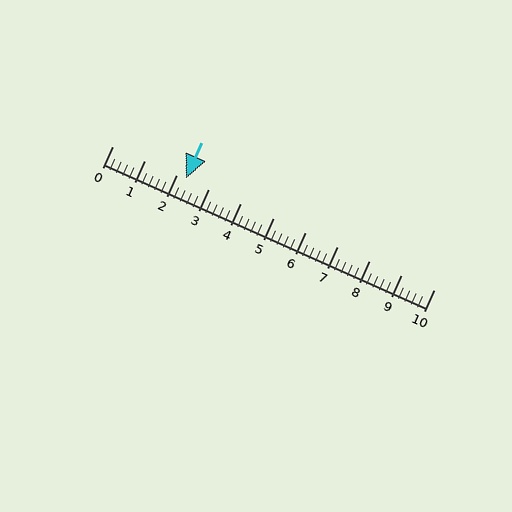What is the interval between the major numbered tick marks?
The major tick marks are spaced 1 units apart.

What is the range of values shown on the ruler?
The ruler shows values from 0 to 10.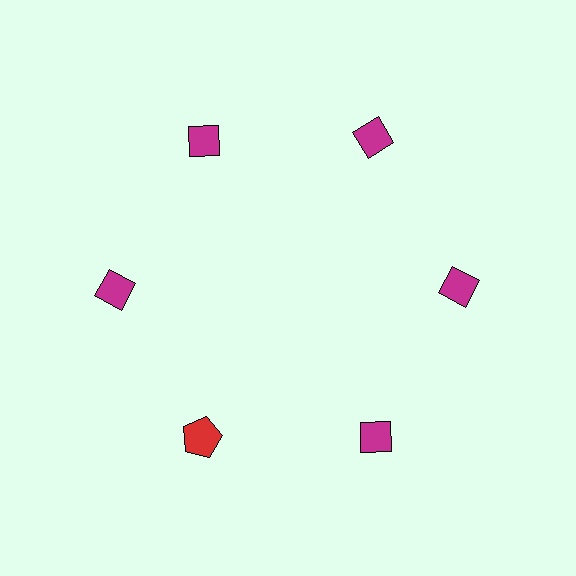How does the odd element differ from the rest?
It differs in both color (red instead of magenta) and shape (pentagon instead of diamond).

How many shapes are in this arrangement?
There are 6 shapes arranged in a ring pattern.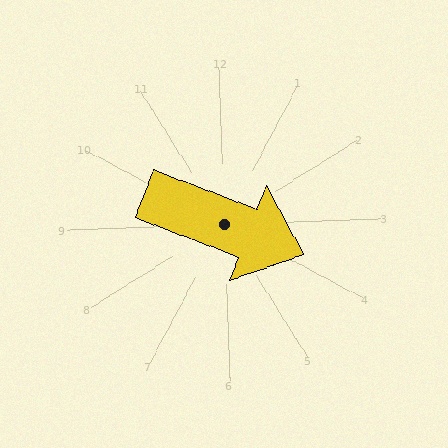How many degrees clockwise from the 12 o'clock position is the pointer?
Approximately 113 degrees.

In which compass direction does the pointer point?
Southeast.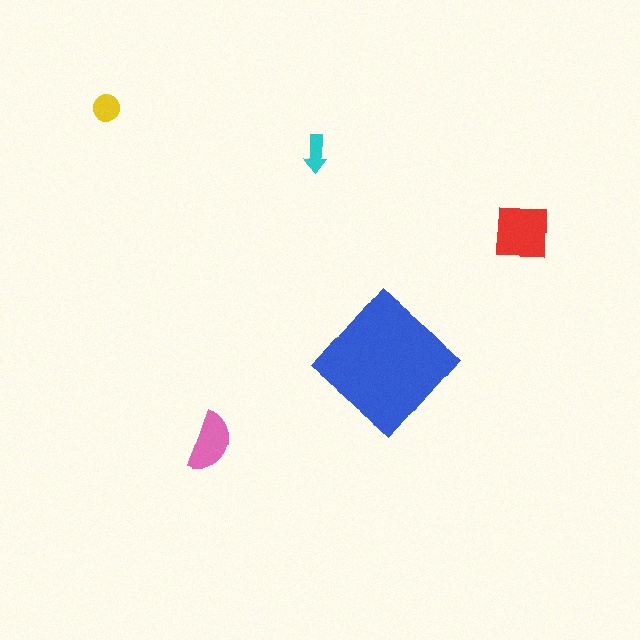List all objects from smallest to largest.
The cyan arrow, the yellow circle, the pink semicircle, the red square, the blue diamond.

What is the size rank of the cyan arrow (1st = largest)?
5th.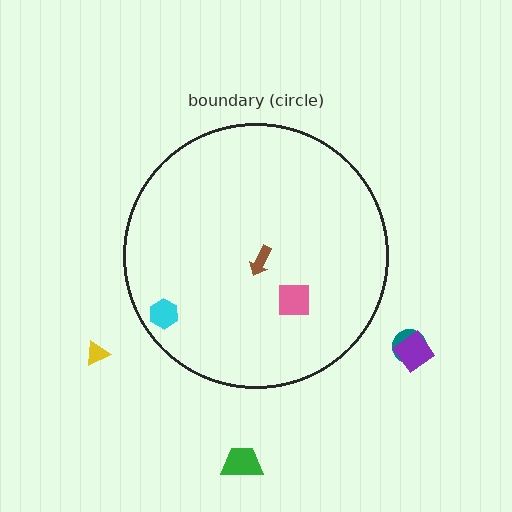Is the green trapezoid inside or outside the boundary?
Outside.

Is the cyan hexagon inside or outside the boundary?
Inside.